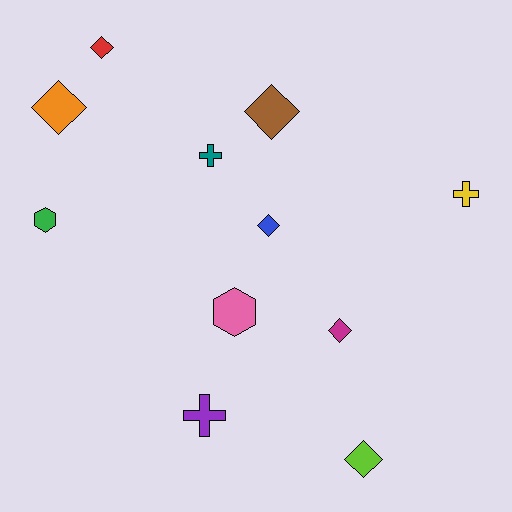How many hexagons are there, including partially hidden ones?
There are 2 hexagons.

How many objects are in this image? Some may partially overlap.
There are 11 objects.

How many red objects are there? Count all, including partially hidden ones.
There is 1 red object.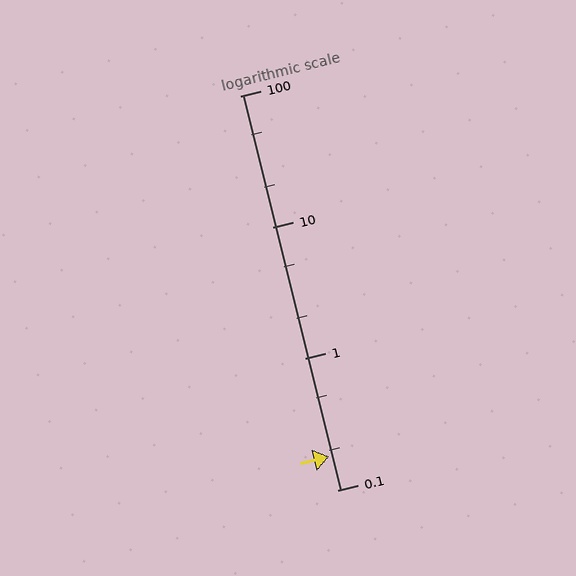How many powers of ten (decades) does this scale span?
The scale spans 3 decades, from 0.1 to 100.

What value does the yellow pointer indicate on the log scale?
The pointer indicates approximately 0.18.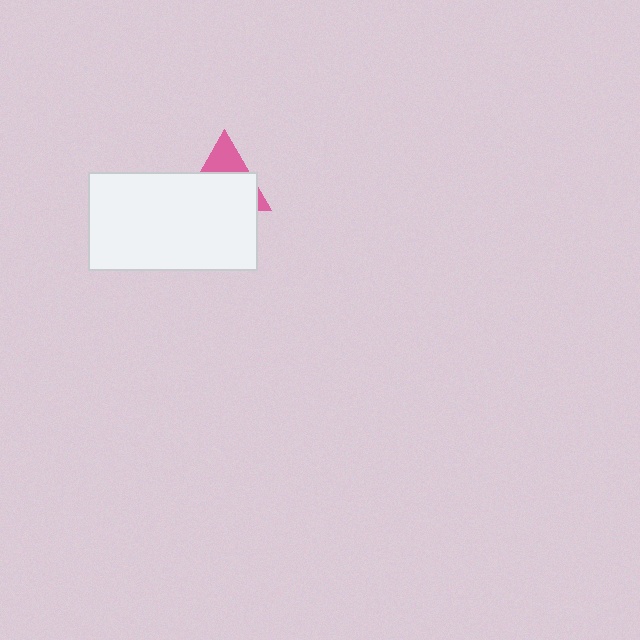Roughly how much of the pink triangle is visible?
A small part of it is visible (roughly 32%).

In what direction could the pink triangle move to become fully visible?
The pink triangle could move up. That would shift it out from behind the white rectangle entirely.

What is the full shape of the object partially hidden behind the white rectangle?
The partially hidden object is a pink triangle.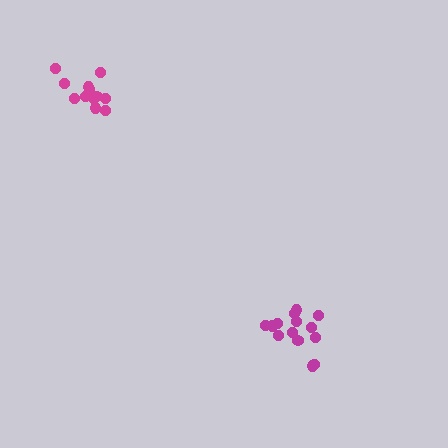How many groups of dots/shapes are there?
There are 2 groups.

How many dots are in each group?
Group 1: 13 dots, Group 2: 14 dots (27 total).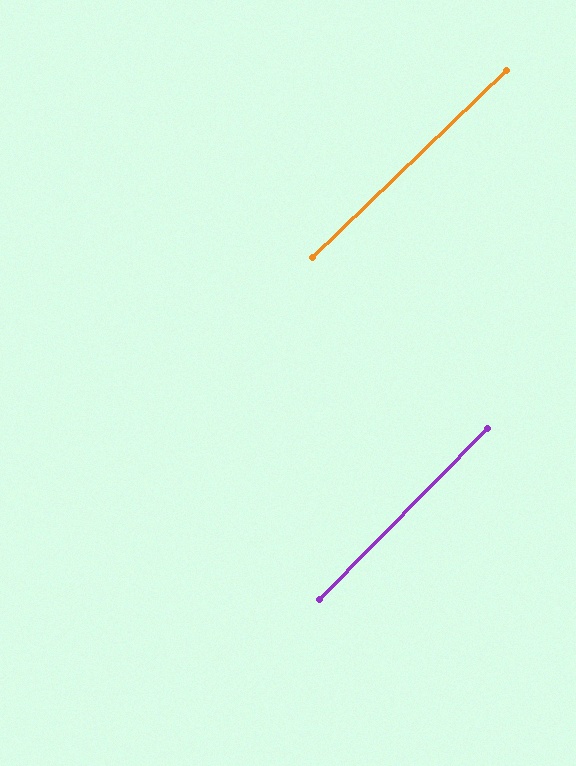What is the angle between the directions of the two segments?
Approximately 2 degrees.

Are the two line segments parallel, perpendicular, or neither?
Parallel — their directions differ by only 1.8°.